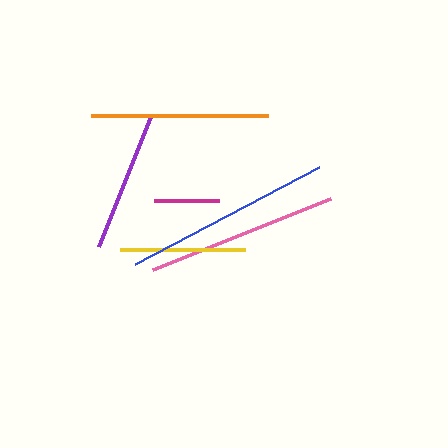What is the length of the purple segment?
The purple segment is approximately 140 pixels long.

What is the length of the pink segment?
The pink segment is approximately 191 pixels long.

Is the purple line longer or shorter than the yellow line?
The purple line is longer than the yellow line.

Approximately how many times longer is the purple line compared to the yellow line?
The purple line is approximately 1.1 times the length of the yellow line.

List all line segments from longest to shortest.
From longest to shortest: blue, pink, orange, purple, yellow, magenta.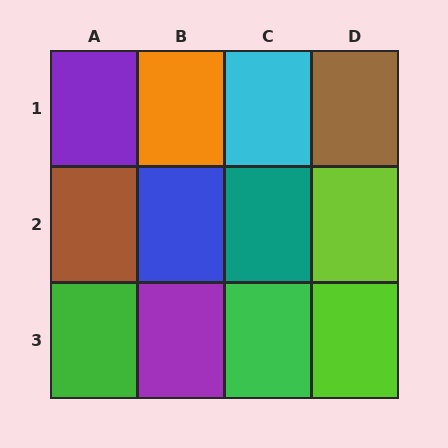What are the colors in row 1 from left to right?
Purple, orange, cyan, brown.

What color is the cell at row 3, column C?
Green.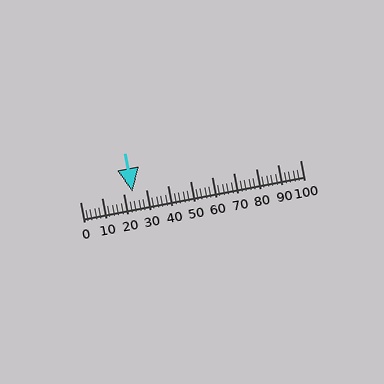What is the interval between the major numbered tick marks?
The major tick marks are spaced 10 units apart.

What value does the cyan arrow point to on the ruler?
The cyan arrow points to approximately 24.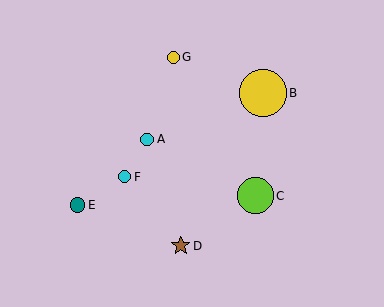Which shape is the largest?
The yellow circle (labeled B) is the largest.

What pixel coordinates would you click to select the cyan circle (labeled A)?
Click at (147, 139) to select the cyan circle A.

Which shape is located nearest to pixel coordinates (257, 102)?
The yellow circle (labeled B) at (263, 93) is nearest to that location.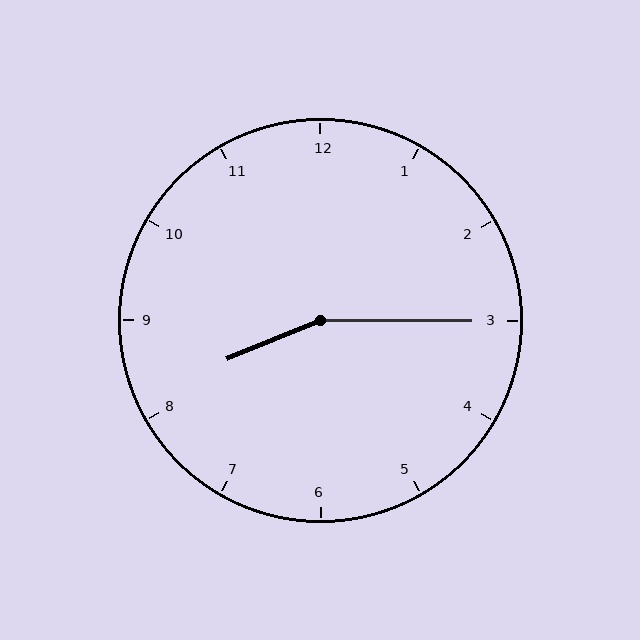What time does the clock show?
8:15.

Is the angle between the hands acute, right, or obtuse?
It is obtuse.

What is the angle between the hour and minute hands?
Approximately 158 degrees.